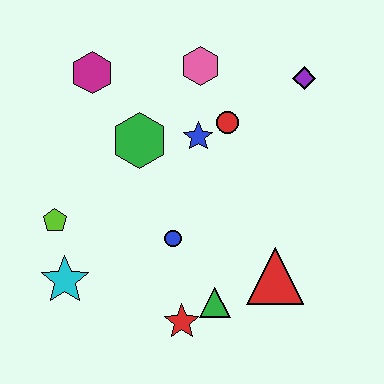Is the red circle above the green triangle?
Yes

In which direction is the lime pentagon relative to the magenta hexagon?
The lime pentagon is below the magenta hexagon.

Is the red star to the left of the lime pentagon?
No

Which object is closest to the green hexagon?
The blue star is closest to the green hexagon.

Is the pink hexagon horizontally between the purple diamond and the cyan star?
Yes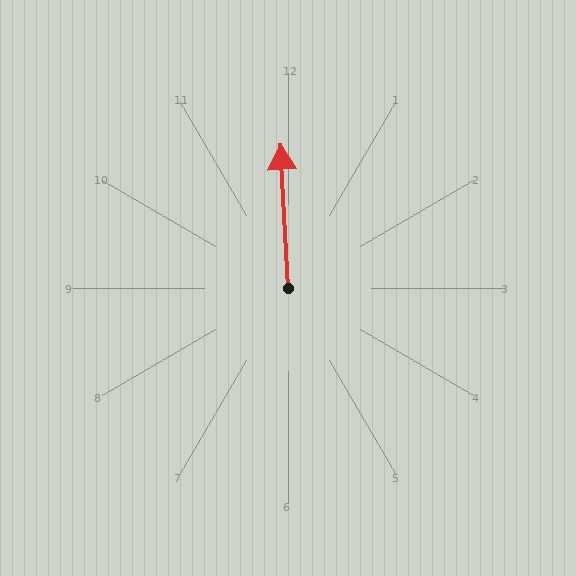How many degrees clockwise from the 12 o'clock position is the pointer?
Approximately 357 degrees.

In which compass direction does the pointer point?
North.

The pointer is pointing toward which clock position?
Roughly 12 o'clock.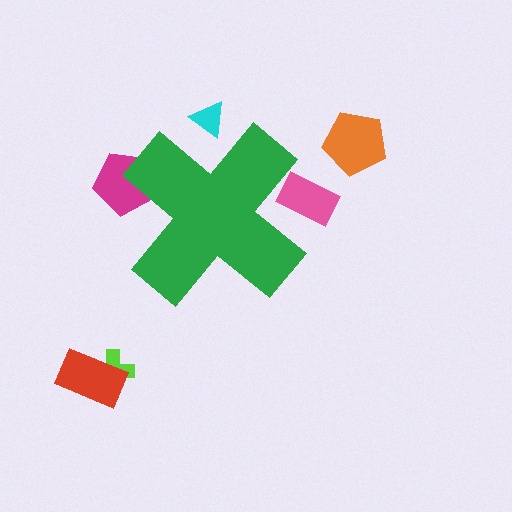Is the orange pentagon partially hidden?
No, the orange pentagon is fully visible.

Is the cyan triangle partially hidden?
Yes, the cyan triangle is partially hidden behind the green cross.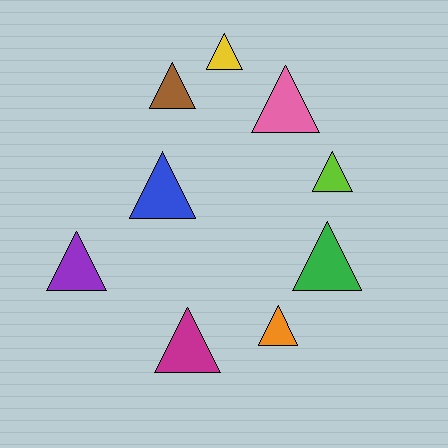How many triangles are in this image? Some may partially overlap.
There are 9 triangles.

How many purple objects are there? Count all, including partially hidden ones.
There is 1 purple object.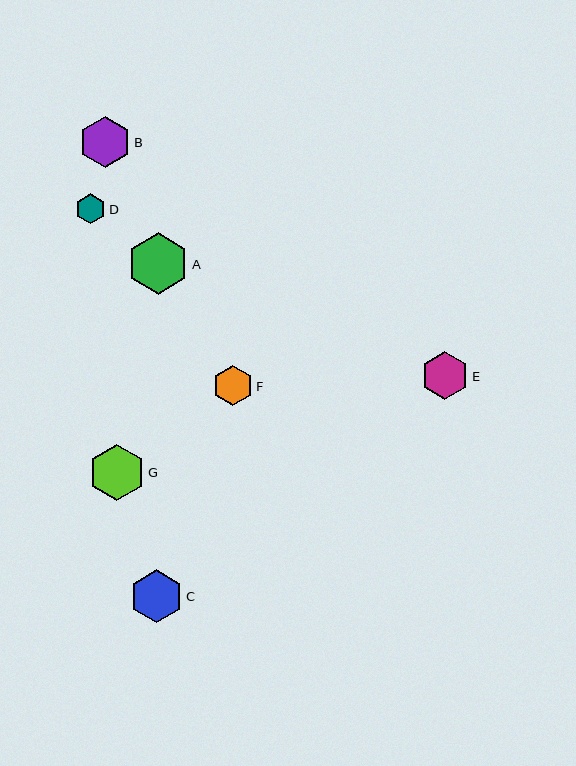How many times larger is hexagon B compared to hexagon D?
Hexagon B is approximately 1.7 times the size of hexagon D.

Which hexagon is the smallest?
Hexagon D is the smallest with a size of approximately 30 pixels.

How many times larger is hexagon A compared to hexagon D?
Hexagon A is approximately 2.1 times the size of hexagon D.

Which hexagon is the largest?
Hexagon A is the largest with a size of approximately 61 pixels.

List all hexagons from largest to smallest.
From largest to smallest: A, G, C, B, E, F, D.